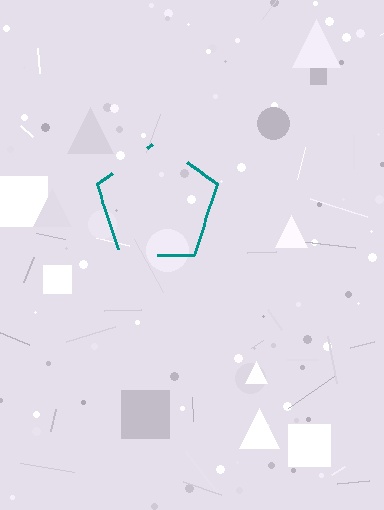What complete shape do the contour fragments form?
The contour fragments form a pentagon.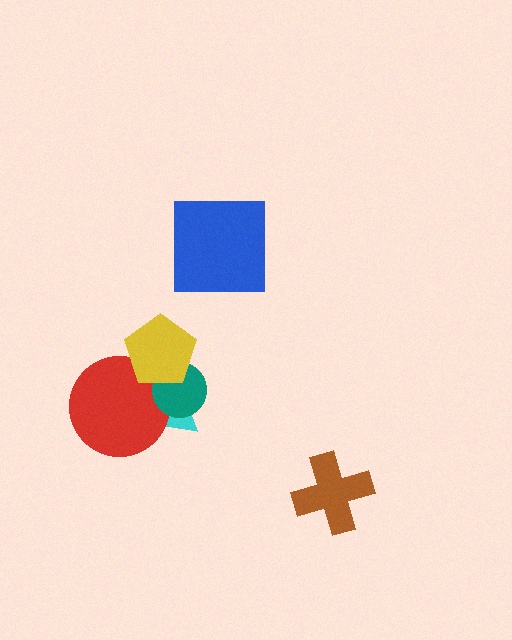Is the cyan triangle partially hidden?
Yes, it is partially covered by another shape.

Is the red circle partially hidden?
Yes, it is partially covered by another shape.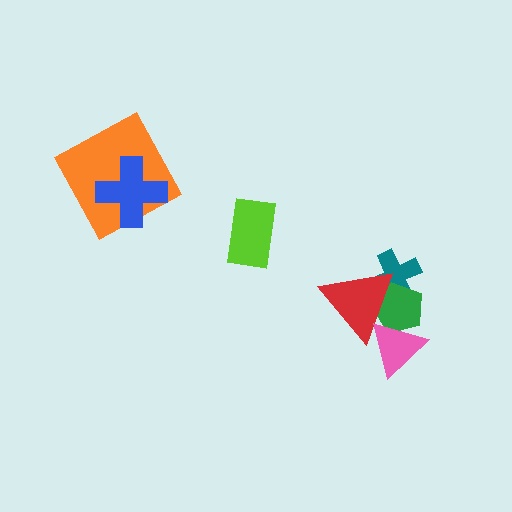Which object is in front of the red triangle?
The pink triangle is in front of the red triangle.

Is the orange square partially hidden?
Yes, it is partially covered by another shape.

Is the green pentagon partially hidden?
Yes, it is partially covered by another shape.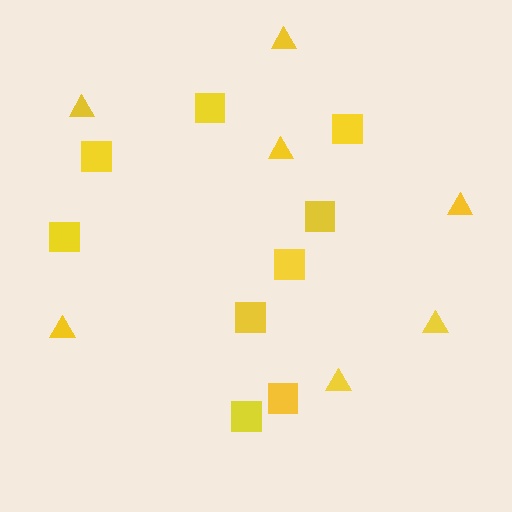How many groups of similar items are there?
There are 2 groups: one group of squares (9) and one group of triangles (7).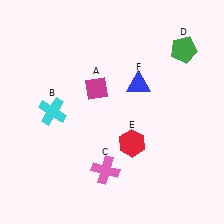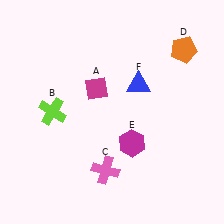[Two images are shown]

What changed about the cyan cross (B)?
In Image 1, B is cyan. In Image 2, it changed to lime.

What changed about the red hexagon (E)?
In Image 1, E is red. In Image 2, it changed to magenta.